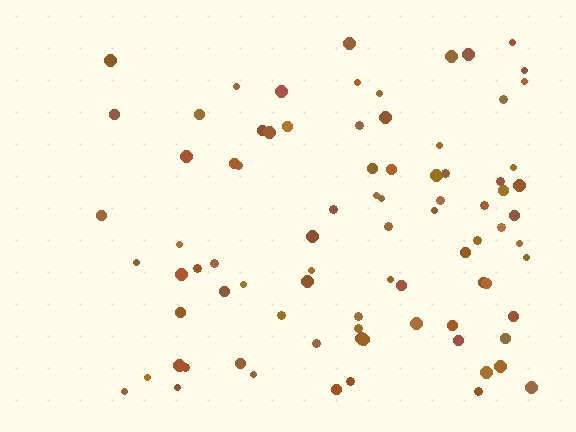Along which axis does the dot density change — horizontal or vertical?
Horizontal.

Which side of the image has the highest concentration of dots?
The right.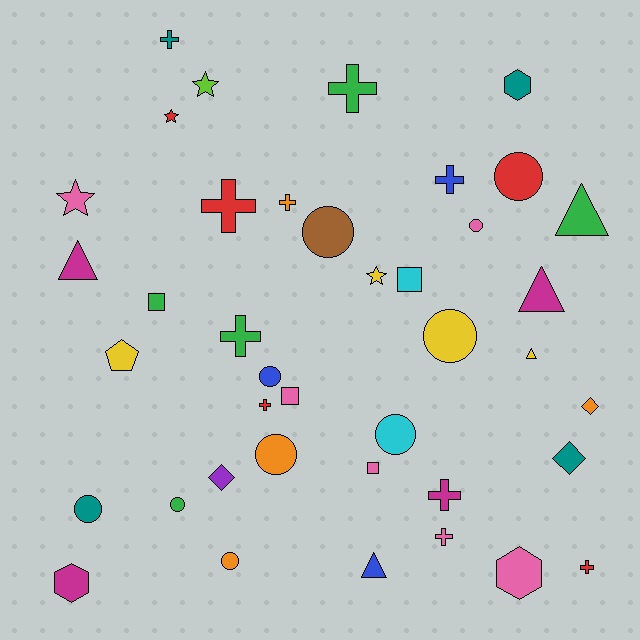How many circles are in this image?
There are 10 circles.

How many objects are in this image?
There are 40 objects.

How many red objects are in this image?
There are 5 red objects.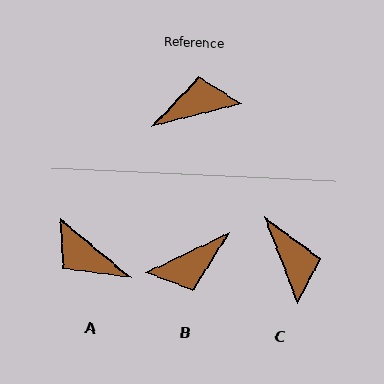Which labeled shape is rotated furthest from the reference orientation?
B, about 169 degrees away.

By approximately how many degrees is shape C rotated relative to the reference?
Approximately 84 degrees clockwise.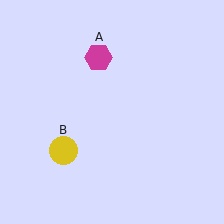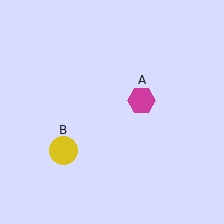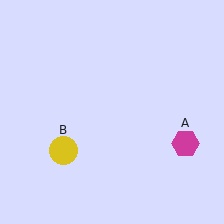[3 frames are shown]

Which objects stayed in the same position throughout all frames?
Yellow circle (object B) remained stationary.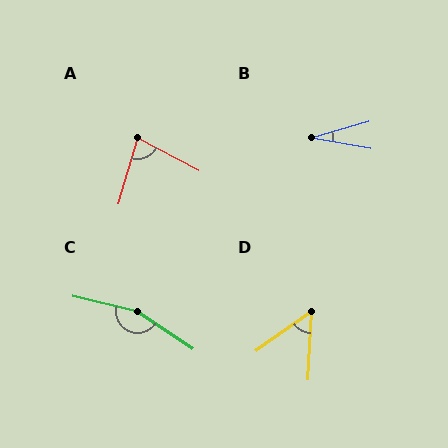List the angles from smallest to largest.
B (26°), D (52°), A (78°), C (159°).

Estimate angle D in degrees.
Approximately 52 degrees.